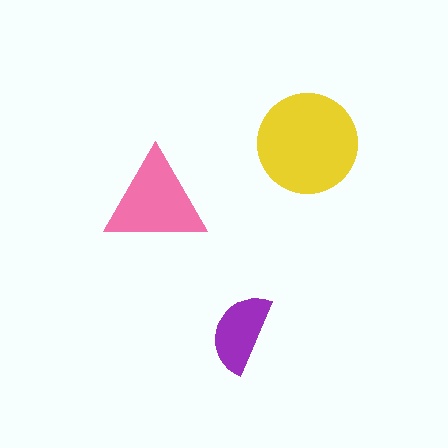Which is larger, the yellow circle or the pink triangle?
The yellow circle.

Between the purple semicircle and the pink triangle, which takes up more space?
The pink triangle.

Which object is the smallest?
The purple semicircle.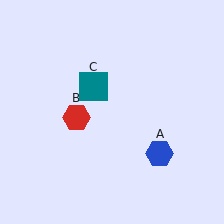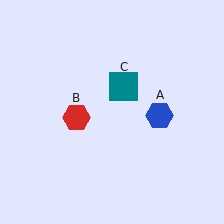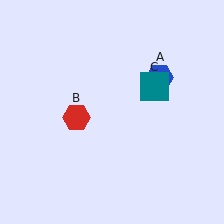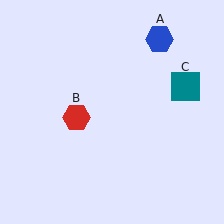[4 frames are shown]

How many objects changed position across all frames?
2 objects changed position: blue hexagon (object A), teal square (object C).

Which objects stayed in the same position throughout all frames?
Red hexagon (object B) remained stationary.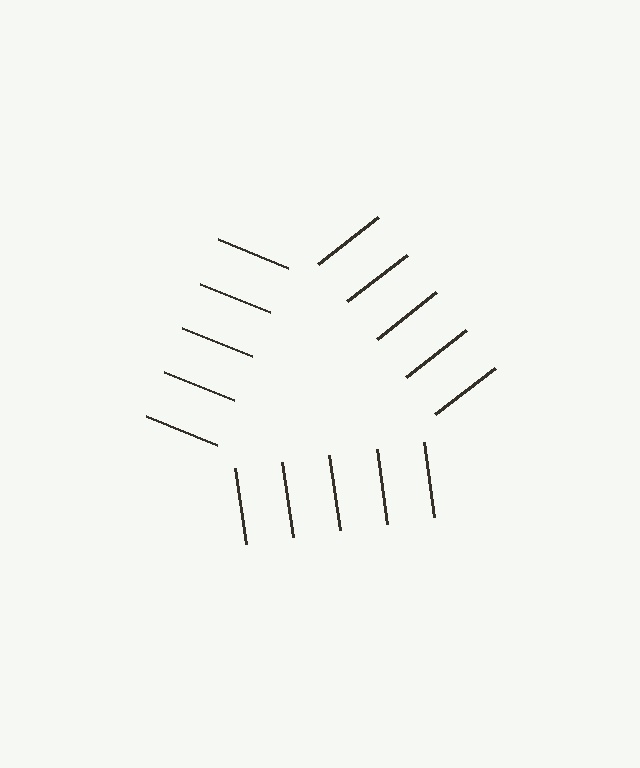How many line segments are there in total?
15 — 5 along each of the 3 edges.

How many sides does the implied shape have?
3 sides — the line-ends trace a triangle.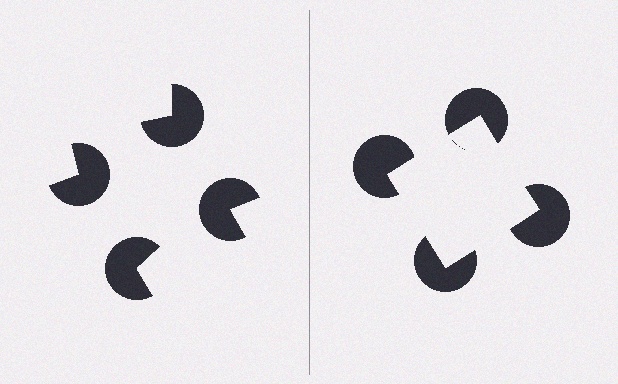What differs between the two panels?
The pac-man discs are positioned identically on both sides; only the wedge orientations differ. On the right they align to a square; on the left they are misaligned.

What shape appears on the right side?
An illusory square.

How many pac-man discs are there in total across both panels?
8 — 4 on each side.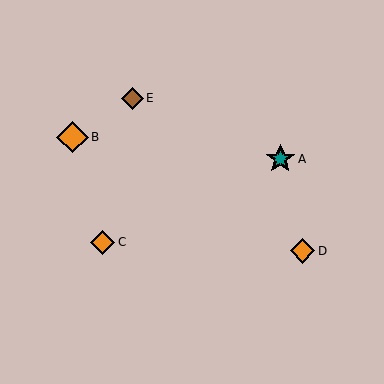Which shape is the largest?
The orange diamond (labeled B) is the largest.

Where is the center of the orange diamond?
The center of the orange diamond is at (103, 242).